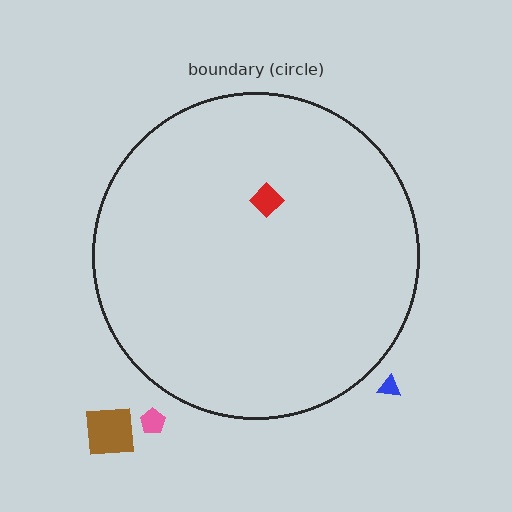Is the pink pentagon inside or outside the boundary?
Outside.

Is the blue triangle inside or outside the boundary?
Outside.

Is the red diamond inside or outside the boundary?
Inside.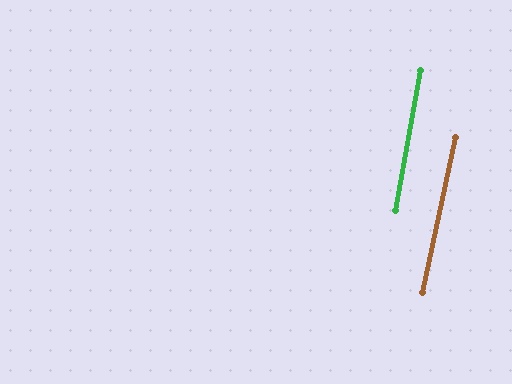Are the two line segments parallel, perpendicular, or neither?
Parallel — their directions differ by only 1.9°.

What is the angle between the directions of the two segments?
Approximately 2 degrees.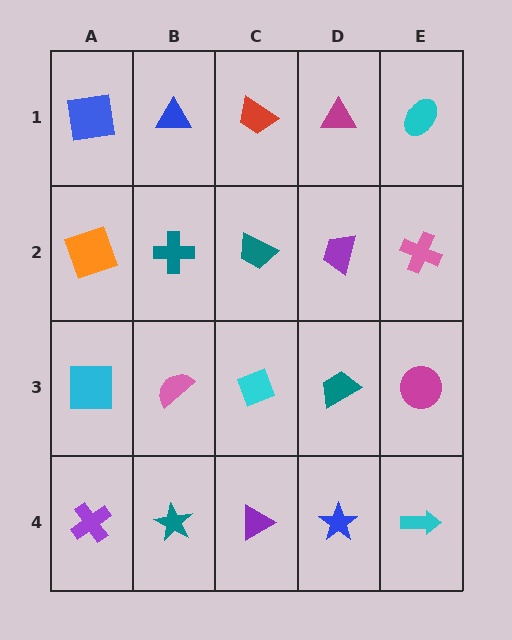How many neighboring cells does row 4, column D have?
3.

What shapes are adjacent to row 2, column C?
A red trapezoid (row 1, column C), a cyan diamond (row 3, column C), a teal cross (row 2, column B), a purple trapezoid (row 2, column D).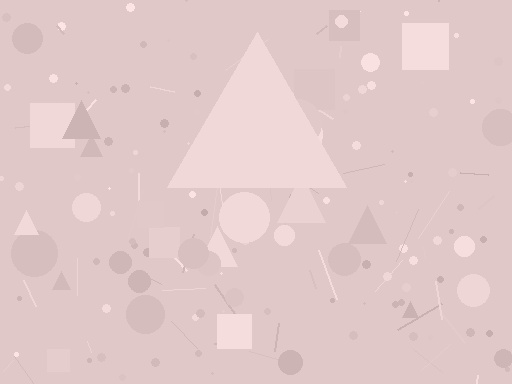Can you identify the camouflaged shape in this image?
The camouflaged shape is a triangle.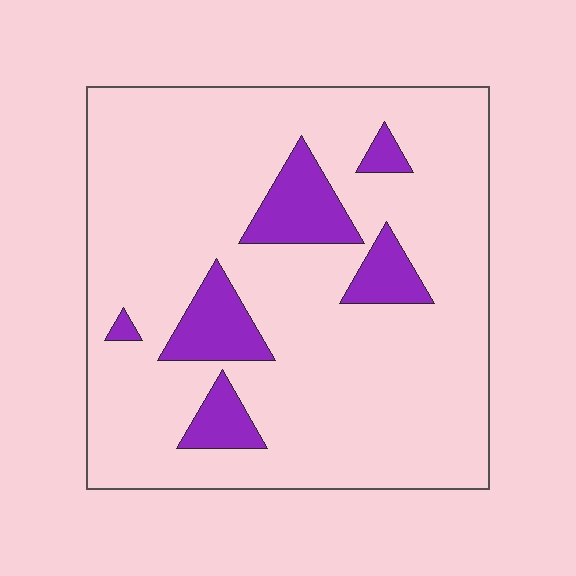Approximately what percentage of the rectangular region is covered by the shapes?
Approximately 15%.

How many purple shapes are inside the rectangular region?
6.